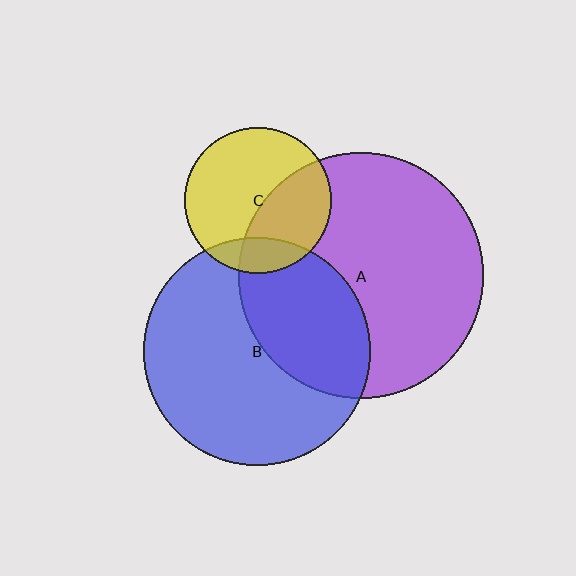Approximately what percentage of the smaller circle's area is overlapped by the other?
Approximately 15%.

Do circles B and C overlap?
Yes.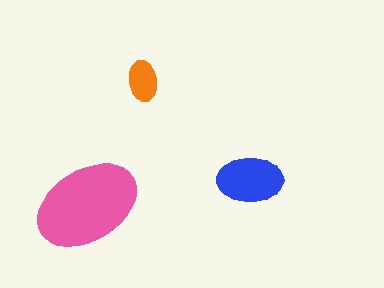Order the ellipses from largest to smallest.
the pink one, the blue one, the orange one.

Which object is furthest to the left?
The pink ellipse is leftmost.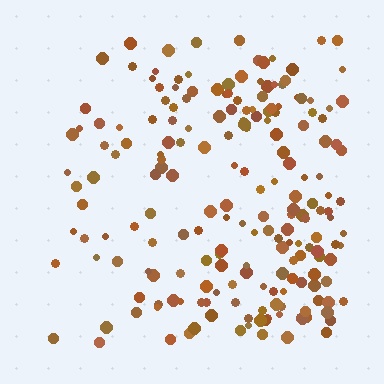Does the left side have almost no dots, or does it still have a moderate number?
Still a moderate number, just noticeably fewer than the right.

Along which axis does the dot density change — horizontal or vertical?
Horizontal.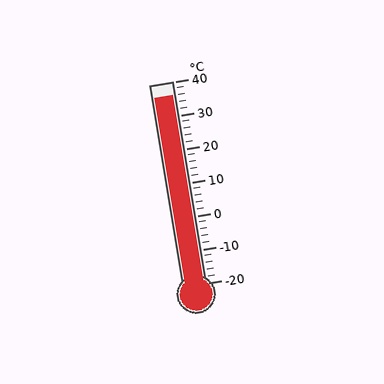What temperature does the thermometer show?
The thermometer shows approximately 36°C.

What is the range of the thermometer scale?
The thermometer scale ranges from -20°C to 40°C.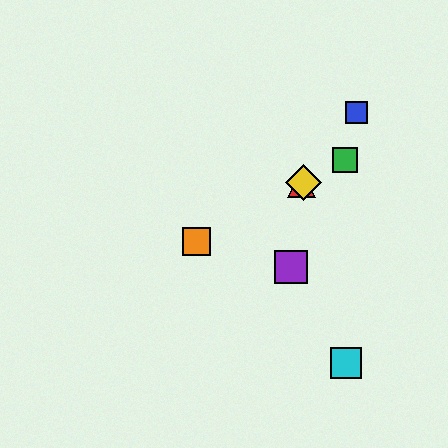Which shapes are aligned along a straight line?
The red triangle, the green square, the yellow diamond, the orange square are aligned along a straight line.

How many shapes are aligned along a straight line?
4 shapes (the red triangle, the green square, the yellow diamond, the orange square) are aligned along a straight line.